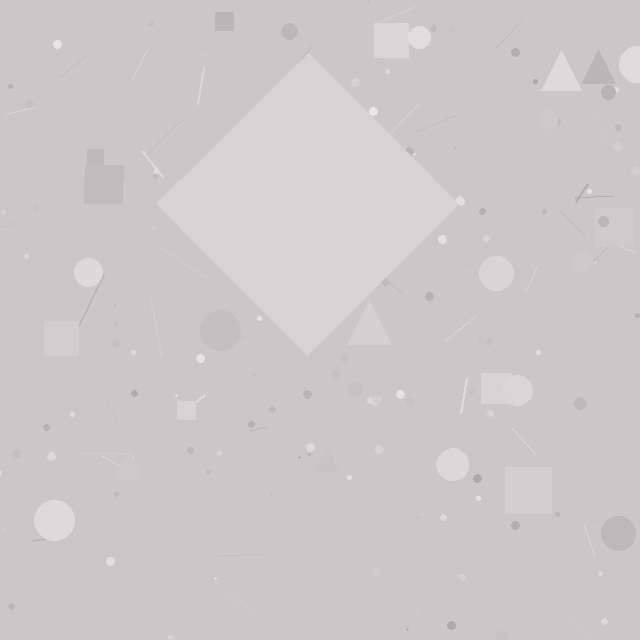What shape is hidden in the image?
A diamond is hidden in the image.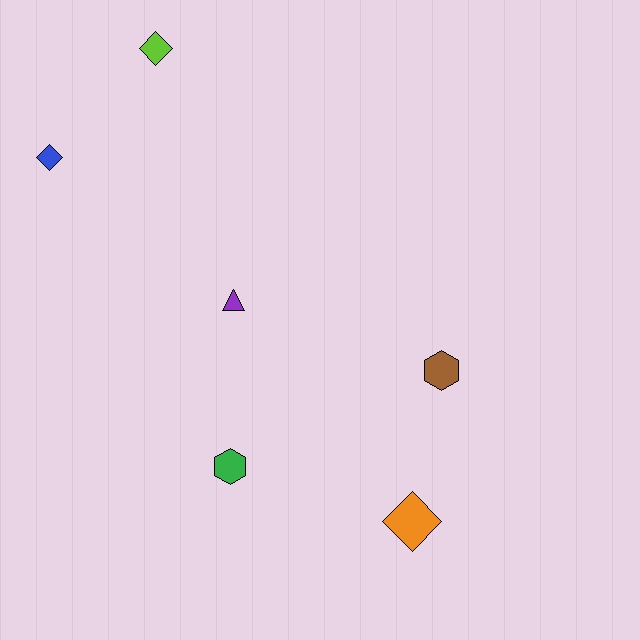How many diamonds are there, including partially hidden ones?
There are 3 diamonds.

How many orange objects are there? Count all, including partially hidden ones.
There is 1 orange object.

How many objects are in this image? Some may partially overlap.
There are 6 objects.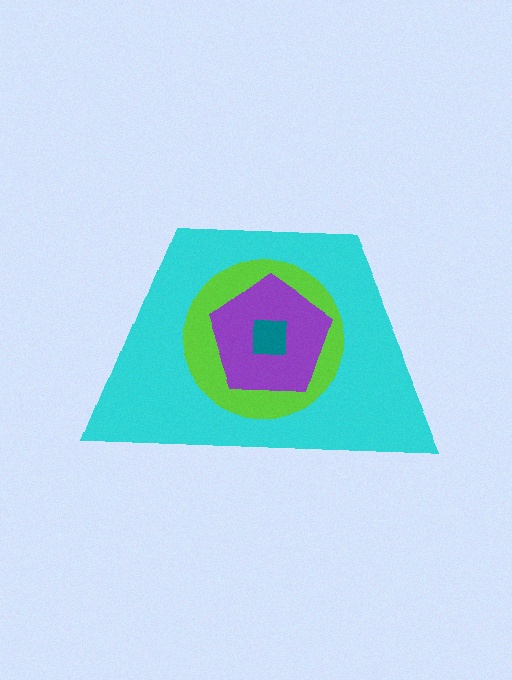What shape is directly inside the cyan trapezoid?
The lime circle.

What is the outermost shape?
The cyan trapezoid.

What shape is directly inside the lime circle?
The purple pentagon.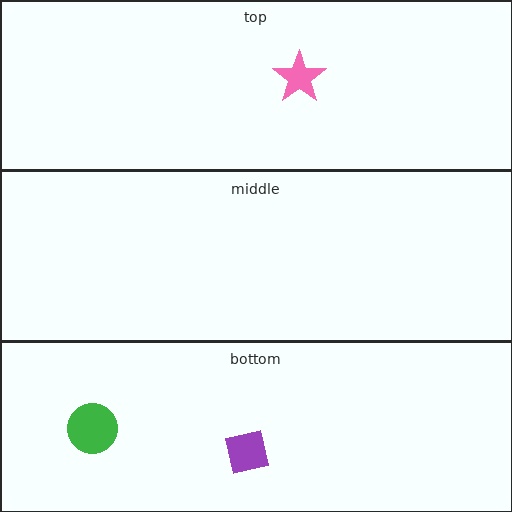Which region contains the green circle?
The bottom region.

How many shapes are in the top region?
1.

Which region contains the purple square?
The bottom region.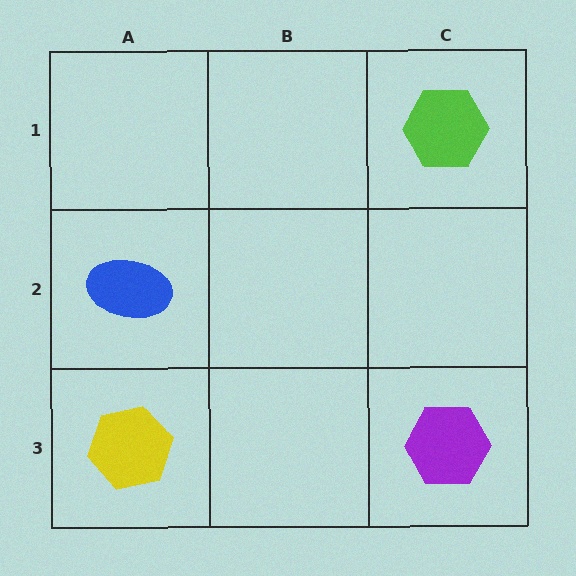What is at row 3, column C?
A purple hexagon.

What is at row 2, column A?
A blue ellipse.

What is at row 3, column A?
A yellow hexagon.